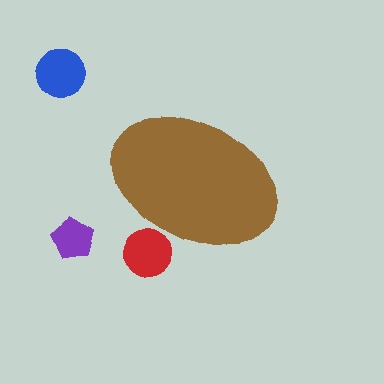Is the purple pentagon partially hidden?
No, the purple pentagon is fully visible.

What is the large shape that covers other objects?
A brown ellipse.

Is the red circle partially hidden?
Yes, the red circle is partially hidden behind the brown ellipse.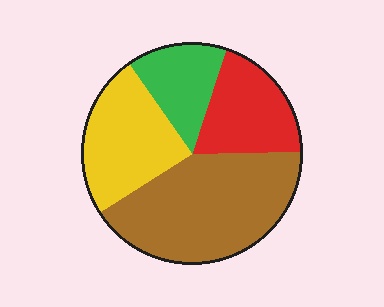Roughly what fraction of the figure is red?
Red takes up about one fifth (1/5) of the figure.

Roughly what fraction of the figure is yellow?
Yellow takes up about one quarter (1/4) of the figure.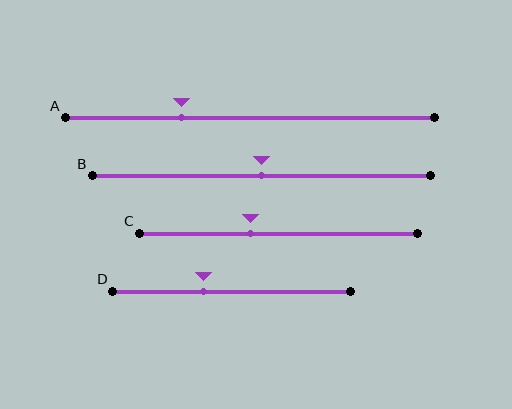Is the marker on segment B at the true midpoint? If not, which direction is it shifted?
Yes, the marker on segment B is at the true midpoint.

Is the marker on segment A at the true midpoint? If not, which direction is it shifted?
No, the marker on segment A is shifted to the left by about 19% of the segment length.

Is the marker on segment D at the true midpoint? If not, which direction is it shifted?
No, the marker on segment D is shifted to the left by about 12% of the segment length.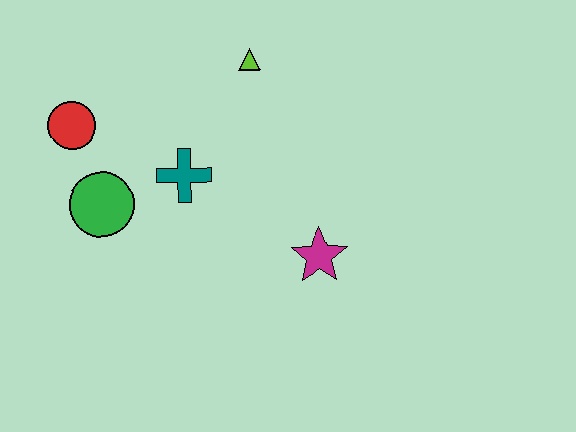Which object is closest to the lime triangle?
The teal cross is closest to the lime triangle.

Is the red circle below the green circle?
No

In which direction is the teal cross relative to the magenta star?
The teal cross is to the left of the magenta star.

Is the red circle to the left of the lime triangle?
Yes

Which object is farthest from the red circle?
The magenta star is farthest from the red circle.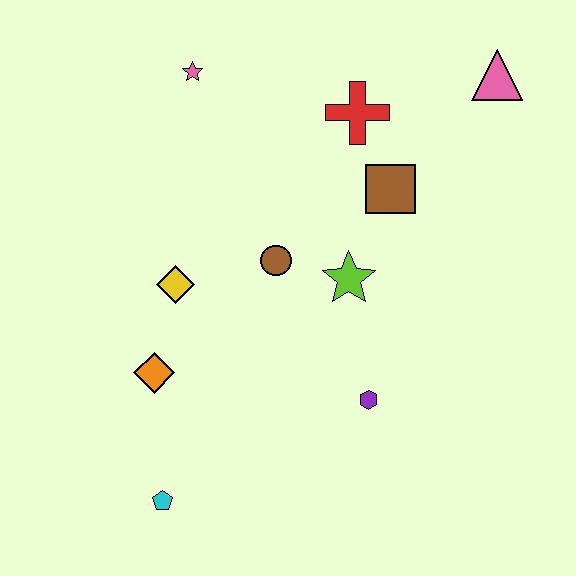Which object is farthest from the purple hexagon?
The pink star is farthest from the purple hexagon.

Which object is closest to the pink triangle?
The red cross is closest to the pink triangle.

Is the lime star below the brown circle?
Yes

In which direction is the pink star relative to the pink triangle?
The pink star is to the left of the pink triangle.